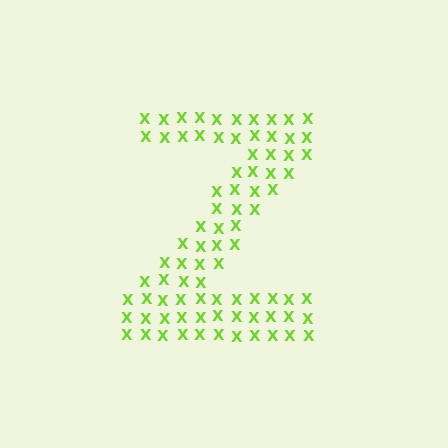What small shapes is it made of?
It is made of small letter X's.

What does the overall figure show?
The overall figure shows the letter Z.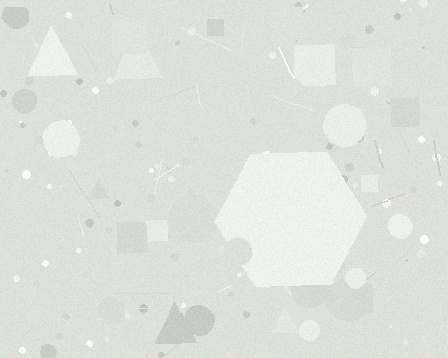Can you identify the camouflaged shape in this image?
The camouflaged shape is a hexagon.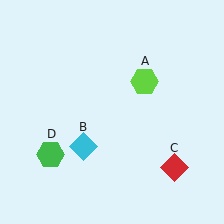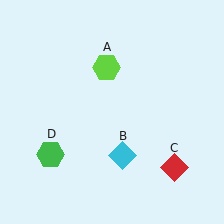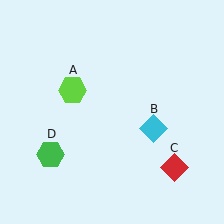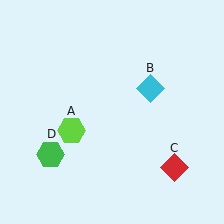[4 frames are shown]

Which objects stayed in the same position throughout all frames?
Red diamond (object C) and green hexagon (object D) remained stationary.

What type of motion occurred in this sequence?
The lime hexagon (object A), cyan diamond (object B) rotated counterclockwise around the center of the scene.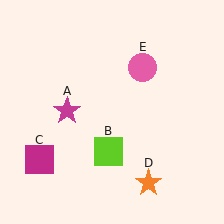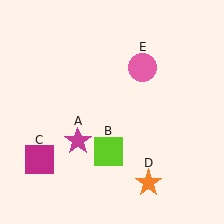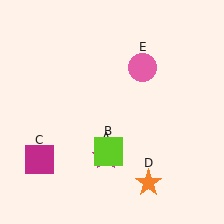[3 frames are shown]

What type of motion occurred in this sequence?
The magenta star (object A) rotated counterclockwise around the center of the scene.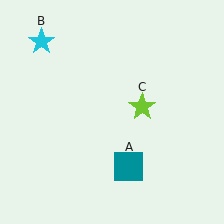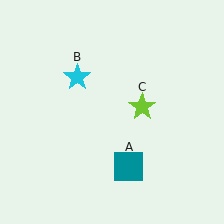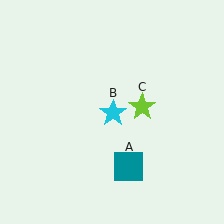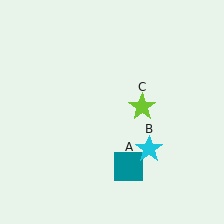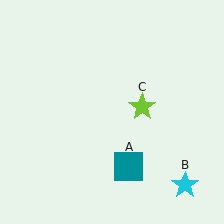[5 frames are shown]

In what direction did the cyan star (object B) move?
The cyan star (object B) moved down and to the right.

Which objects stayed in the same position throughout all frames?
Teal square (object A) and lime star (object C) remained stationary.